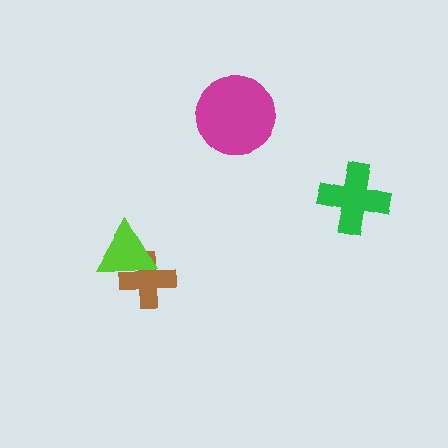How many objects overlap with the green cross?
0 objects overlap with the green cross.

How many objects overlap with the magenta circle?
0 objects overlap with the magenta circle.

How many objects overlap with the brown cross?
1 object overlaps with the brown cross.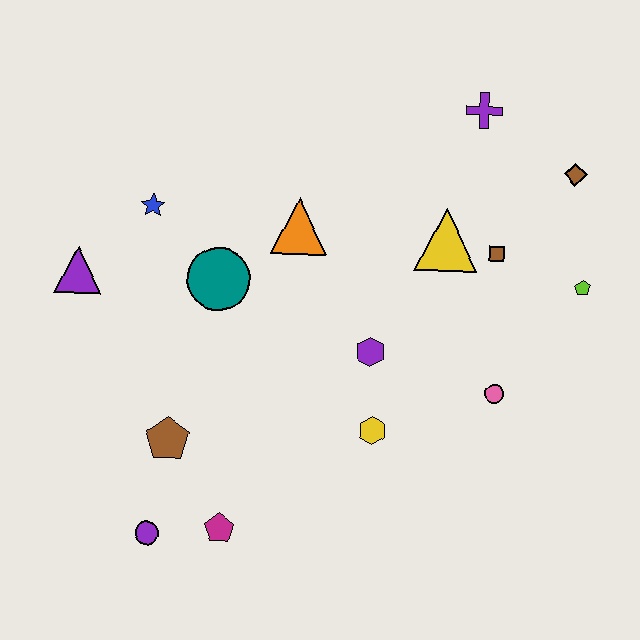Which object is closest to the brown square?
The yellow triangle is closest to the brown square.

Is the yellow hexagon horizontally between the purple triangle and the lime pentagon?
Yes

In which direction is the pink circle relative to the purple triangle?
The pink circle is to the right of the purple triangle.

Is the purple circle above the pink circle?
No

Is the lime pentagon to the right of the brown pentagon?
Yes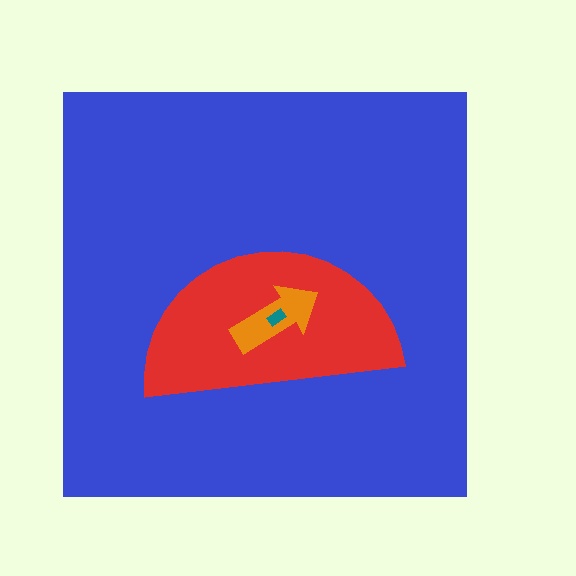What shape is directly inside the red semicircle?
The orange arrow.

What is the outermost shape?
The blue square.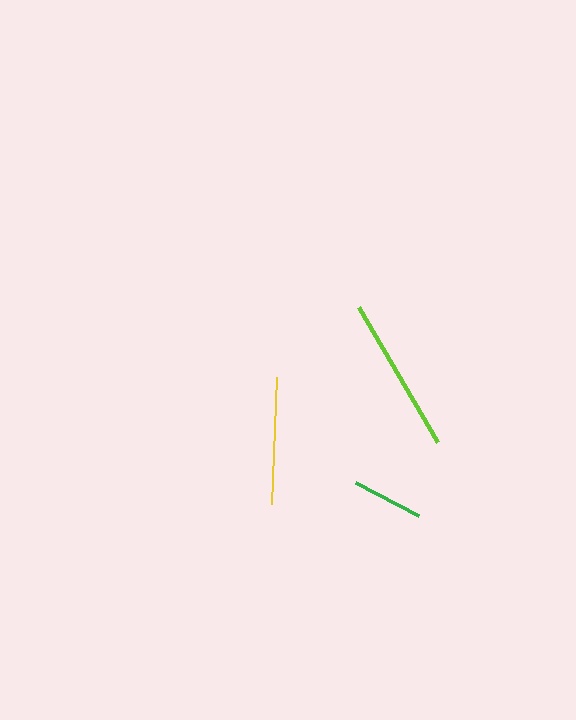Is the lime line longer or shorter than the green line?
The lime line is longer than the green line.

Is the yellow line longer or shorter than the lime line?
The lime line is longer than the yellow line.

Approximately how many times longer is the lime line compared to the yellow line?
The lime line is approximately 1.2 times the length of the yellow line.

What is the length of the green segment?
The green segment is approximately 72 pixels long.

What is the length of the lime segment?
The lime segment is approximately 156 pixels long.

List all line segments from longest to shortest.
From longest to shortest: lime, yellow, green.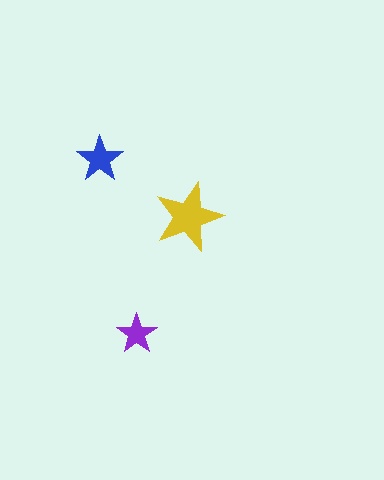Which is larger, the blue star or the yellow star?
The yellow one.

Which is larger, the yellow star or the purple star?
The yellow one.